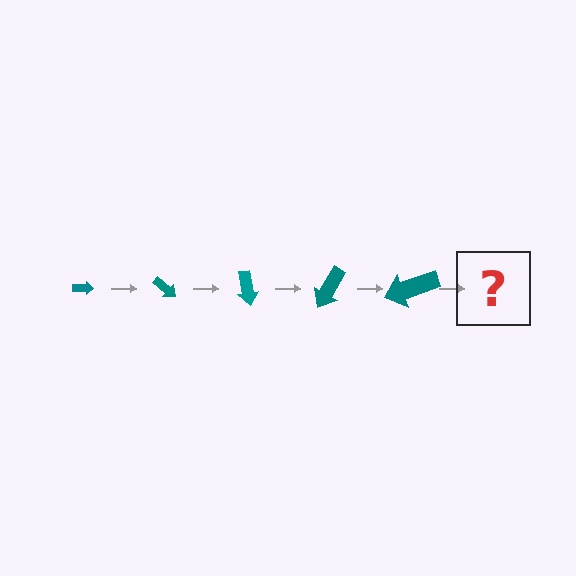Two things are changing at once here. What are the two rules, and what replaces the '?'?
The two rules are that the arrow grows larger each step and it rotates 40 degrees each step. The '?' should be an arrow, larger than the previous one and rotated 200 degrees from the start.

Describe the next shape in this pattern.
It should be an arrow, larger than the previous one and rotated 200 degrees from the start.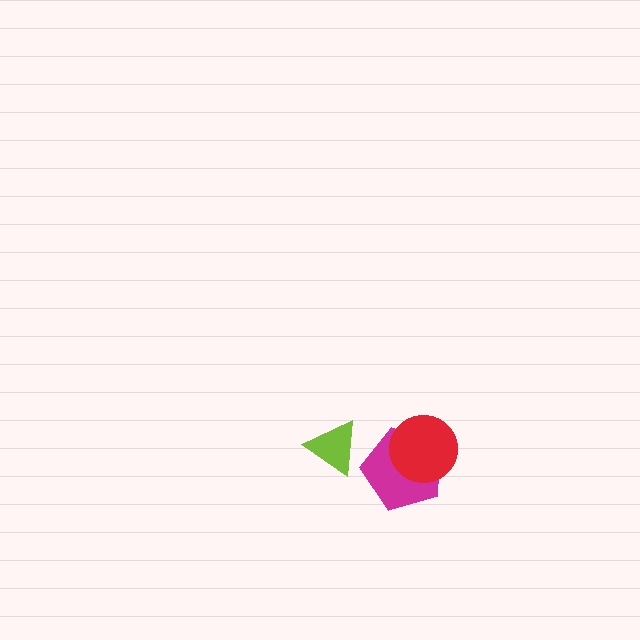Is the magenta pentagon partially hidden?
Yes, it is partially covered by another shape.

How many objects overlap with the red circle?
1 object overlaps with the red circle.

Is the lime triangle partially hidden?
No, no other shape covers it.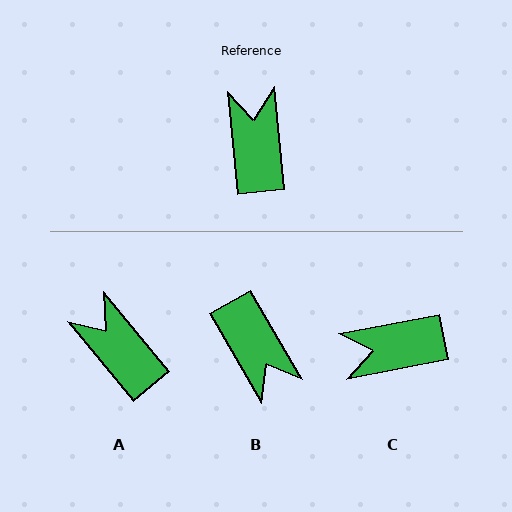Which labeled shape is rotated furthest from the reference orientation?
B, about 156 degrees away.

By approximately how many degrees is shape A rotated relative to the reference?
Approximately 34 degrees counter-clockwise.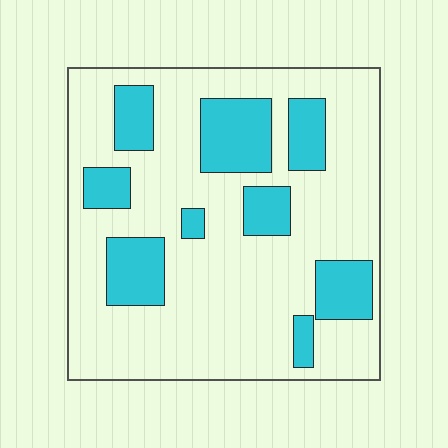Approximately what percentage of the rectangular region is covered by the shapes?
Approximately 25%.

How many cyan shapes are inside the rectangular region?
9.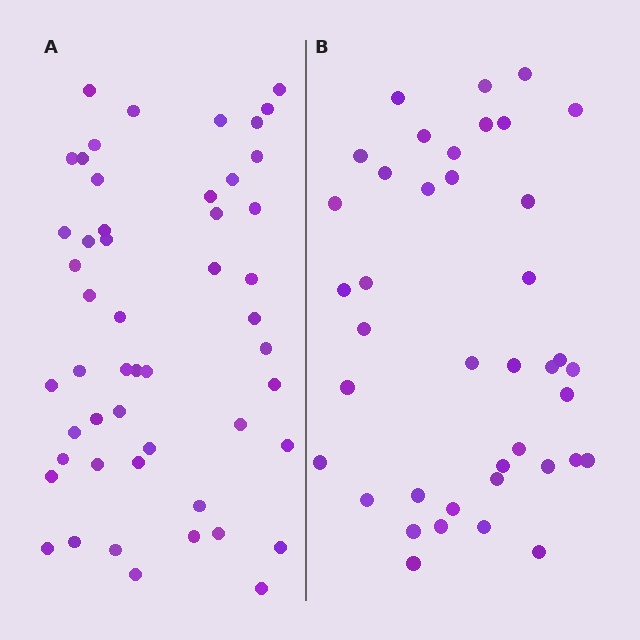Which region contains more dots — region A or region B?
Region A (the left region) has more dots.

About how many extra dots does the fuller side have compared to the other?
Region A has roughly 12 or so more dots than region B.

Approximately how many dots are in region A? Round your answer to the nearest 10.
About 50 dots. (The exact count is 51, which rounds to 50.)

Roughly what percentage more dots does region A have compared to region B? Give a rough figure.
About 30% more.